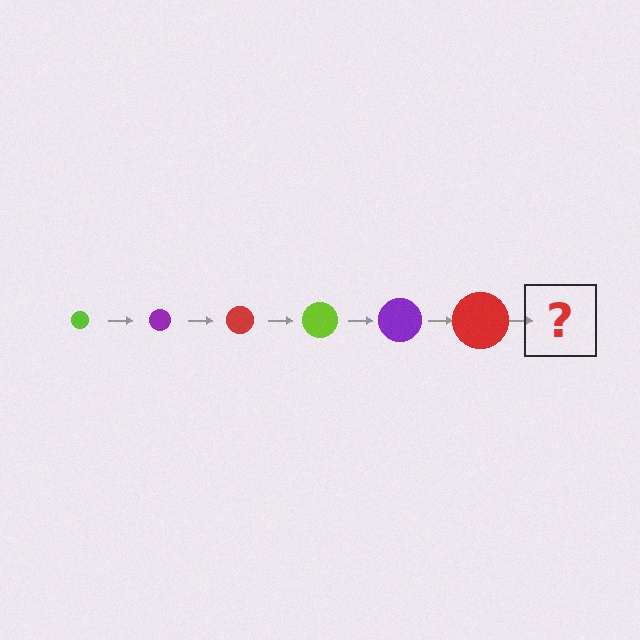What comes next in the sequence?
The next element should be a lime circle, larger than the previous one.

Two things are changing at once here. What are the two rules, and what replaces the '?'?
The two rules are that the circle grows larger each step and the color cycles through lime, purple, and red. The '?' should be a lime circle, larger than the previous one.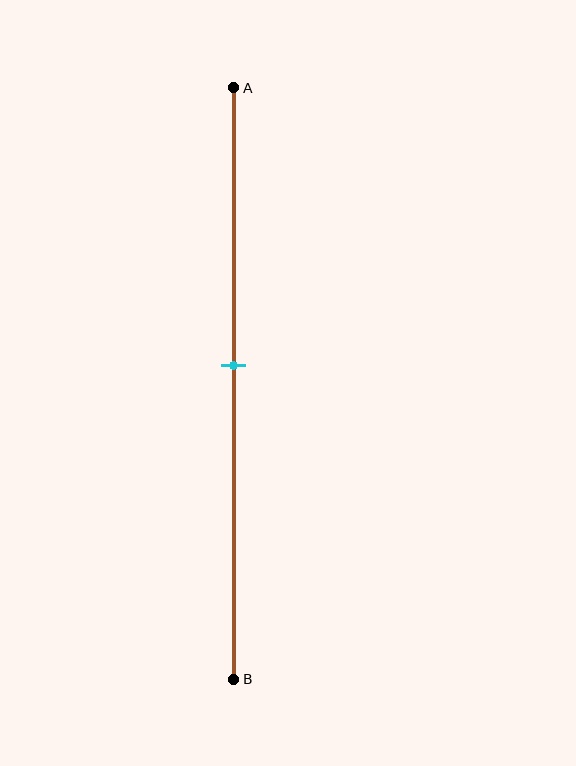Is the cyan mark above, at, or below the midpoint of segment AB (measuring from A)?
The cyan mark is above the midpoint of segment AB.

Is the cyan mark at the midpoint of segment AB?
No, the mark is at about 45% from A, not at the 50% midpoint.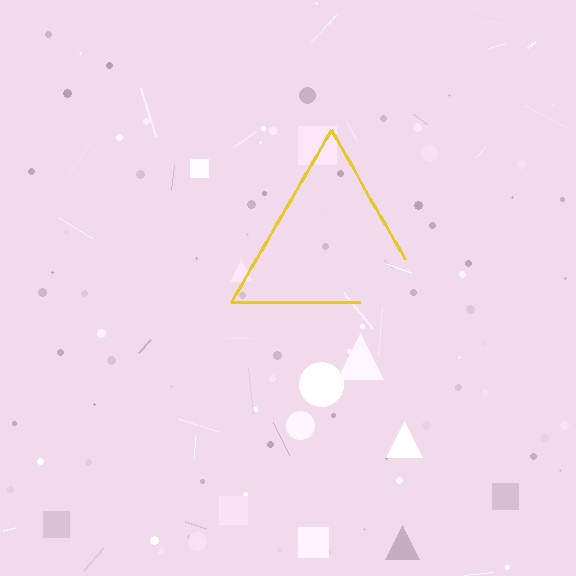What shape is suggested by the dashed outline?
The dashed outline suggests a triangle.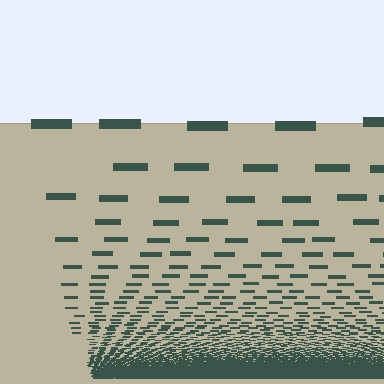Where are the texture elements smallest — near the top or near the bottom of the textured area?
Near the bottom.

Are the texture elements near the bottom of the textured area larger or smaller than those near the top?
Smaller. The gradient is inverted — elements near the bottom are smaller and denser.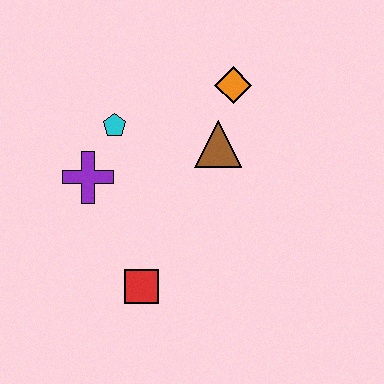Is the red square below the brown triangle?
Yes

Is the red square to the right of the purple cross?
Yes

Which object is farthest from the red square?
The orange diamond is farthest from the red square.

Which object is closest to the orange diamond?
The brown triangle is closest to the orange diamond.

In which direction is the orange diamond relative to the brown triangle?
The orange diamond is above the brown triangle.